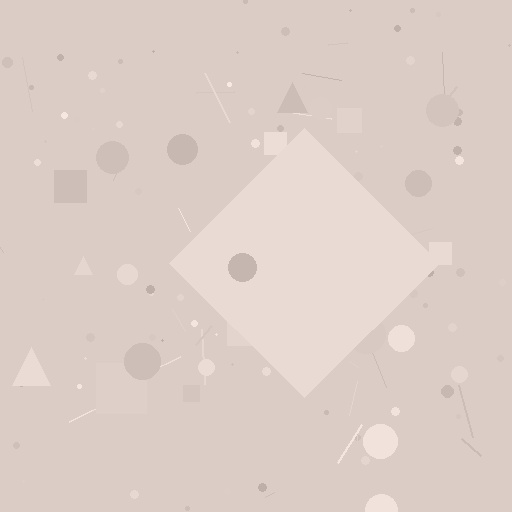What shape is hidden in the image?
A diamond is hidden in the image.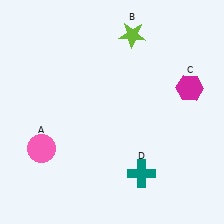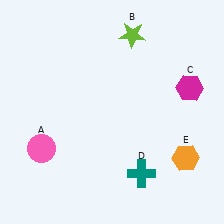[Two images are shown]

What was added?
An orange hexagon (E) was added in Image 2.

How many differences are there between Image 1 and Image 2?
There is 1 difference between the two images.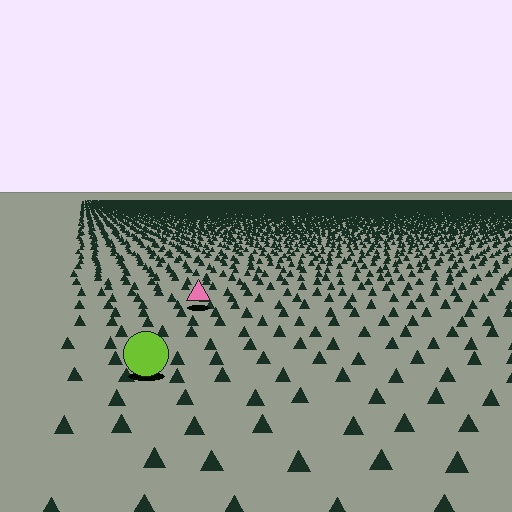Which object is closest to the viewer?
The lime circle is closest. The texture marks near it are larger and more spread out.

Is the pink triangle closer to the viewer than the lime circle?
No. The lime circle is closer — you can tell from the texture gradient: the ground texture is coarser near it.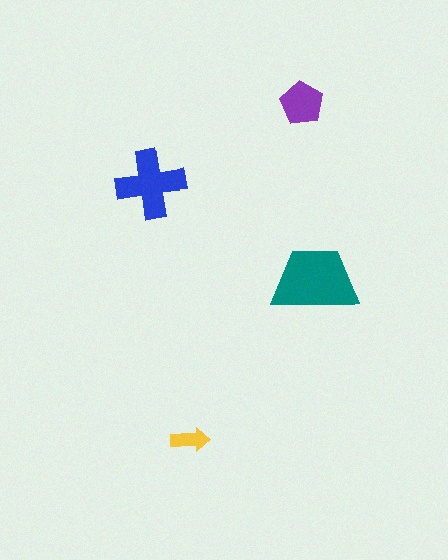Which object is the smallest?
The yellow arrow.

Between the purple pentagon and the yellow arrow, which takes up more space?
The purple pentagon.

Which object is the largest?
The teal trapezoid.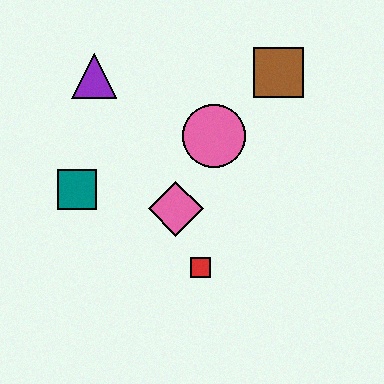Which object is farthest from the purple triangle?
The red square is farthest from the purple triangle.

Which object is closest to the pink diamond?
The red square is closest to the pink diamond.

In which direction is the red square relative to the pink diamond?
The red square is below the pink diamond.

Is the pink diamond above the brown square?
No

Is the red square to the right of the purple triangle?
Yes